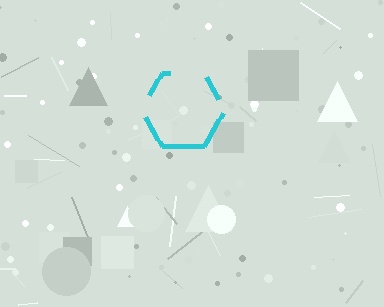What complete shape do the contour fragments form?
The contour fragments form a hexagon.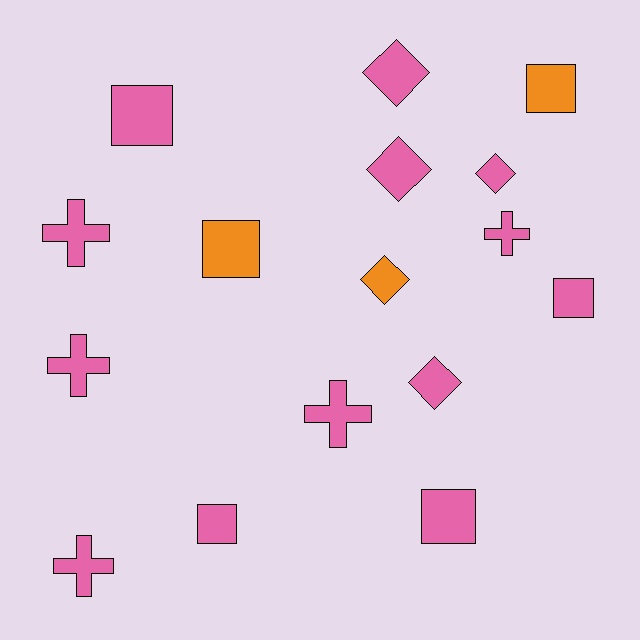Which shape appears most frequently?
Square, with 6 objects.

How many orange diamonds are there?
There is 1 orange diamond.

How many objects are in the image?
There are 16 objects.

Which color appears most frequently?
Pink, with 13 objects.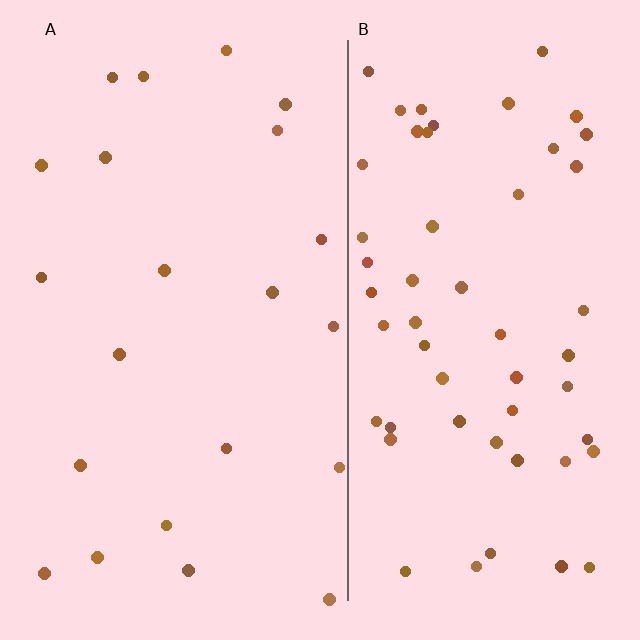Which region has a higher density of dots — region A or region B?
B (the right).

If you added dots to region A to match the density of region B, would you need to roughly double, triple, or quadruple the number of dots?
Approximately triple.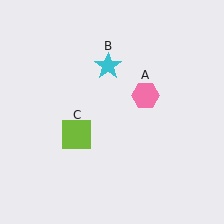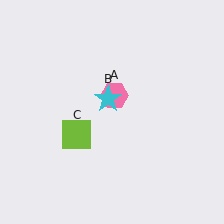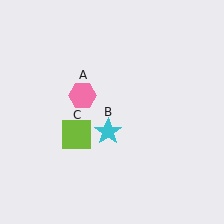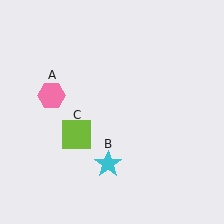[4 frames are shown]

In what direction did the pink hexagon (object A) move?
The pink hexagon (object A) moved left.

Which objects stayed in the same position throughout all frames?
Lime square (object C) remained stationary.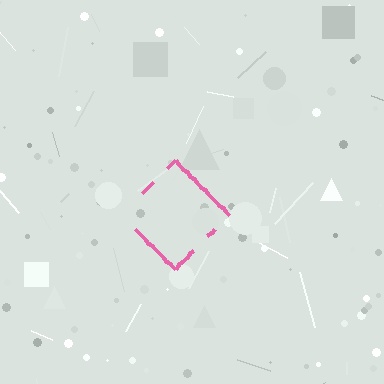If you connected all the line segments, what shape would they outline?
They would outline a diamond.